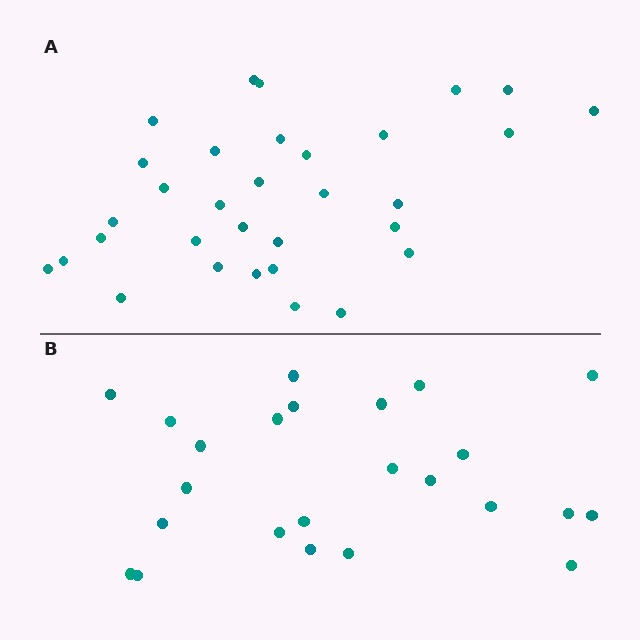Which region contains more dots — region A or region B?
Region A (the top region) has more dots.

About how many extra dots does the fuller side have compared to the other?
Region A has roughly 8 or so more dots than region B.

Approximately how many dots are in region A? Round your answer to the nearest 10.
About 30 dots. (The exact count is 32, which rounds to 30.)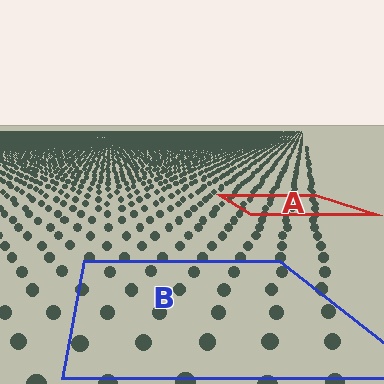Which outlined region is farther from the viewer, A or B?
Region A is farther from the viewer — the texture elements inside it appear smaller and more densely packed.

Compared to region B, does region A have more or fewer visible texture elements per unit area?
Region A has more texture elements per unit area — they are packed more densely because it is farther away.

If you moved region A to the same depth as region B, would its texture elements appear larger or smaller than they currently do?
They would appear larger. At a closer depth, the same texture elements are projected at a bigger on-screen size.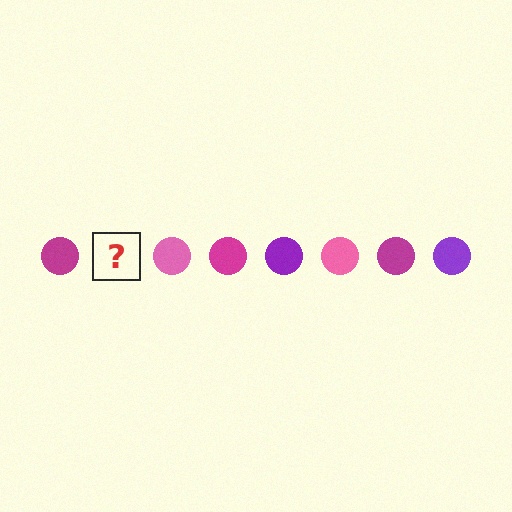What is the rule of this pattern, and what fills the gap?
The rule is that the pattern cycles through magenta, purple, pink circles. The gap should be filled with a purple circle.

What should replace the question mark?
The question mark should be replaced with a purple circle.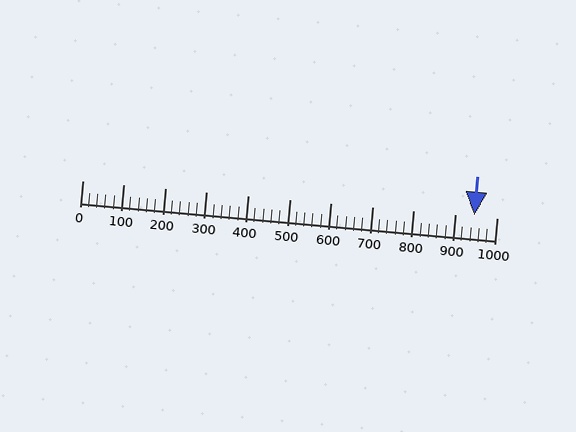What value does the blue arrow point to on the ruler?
The blue arrow points to approximately 945.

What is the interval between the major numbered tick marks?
The major tick marks are spaced 100 units apart.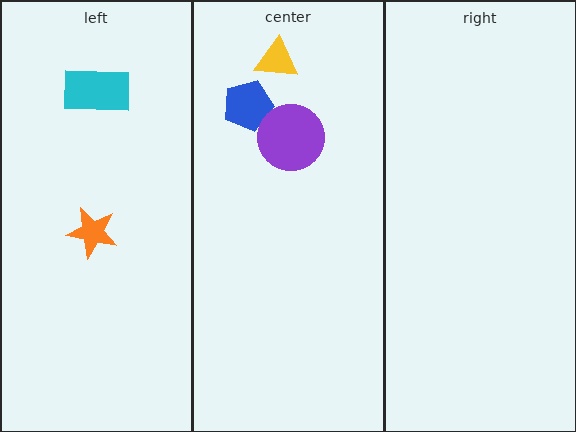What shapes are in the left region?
The cyan rectangle, the orange star.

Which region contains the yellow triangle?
The center region.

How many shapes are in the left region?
2.